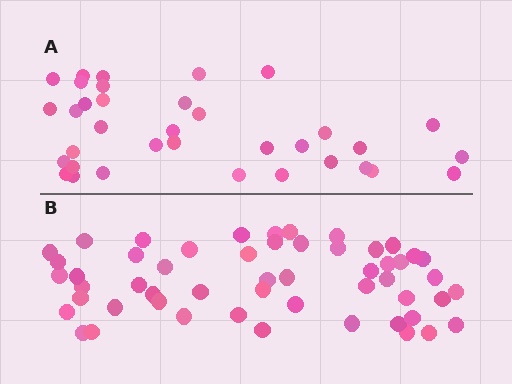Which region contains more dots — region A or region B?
Region B (the bottom region) has more dots.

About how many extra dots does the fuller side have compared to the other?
Region B has approximately 20 more dots than region A.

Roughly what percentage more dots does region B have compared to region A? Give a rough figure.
About 50% more.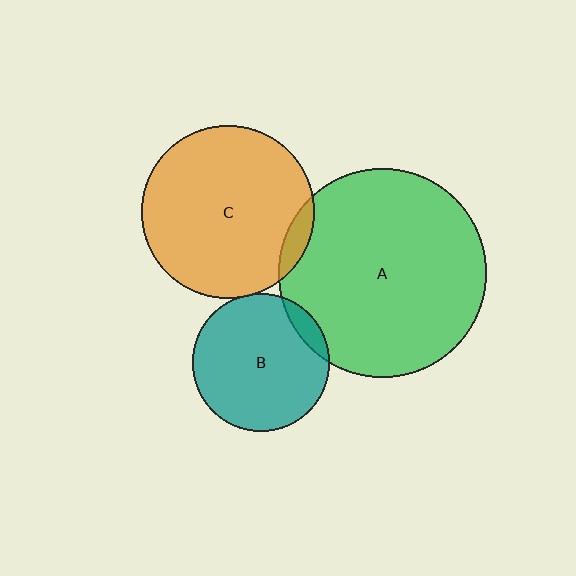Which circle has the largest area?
Circle A (green).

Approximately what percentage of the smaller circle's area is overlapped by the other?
Approximately 5%.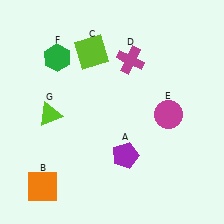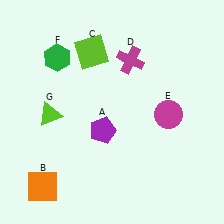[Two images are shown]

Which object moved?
The purple pentagon (A) moved up.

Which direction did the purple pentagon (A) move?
The purple pentagon (A) moved up.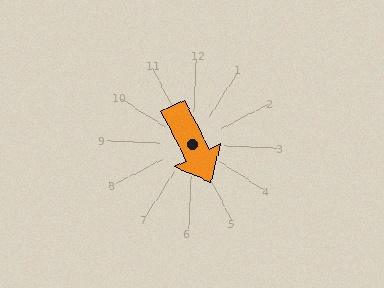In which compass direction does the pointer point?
Southeast.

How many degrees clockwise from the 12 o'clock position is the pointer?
Approximately 151 degrees.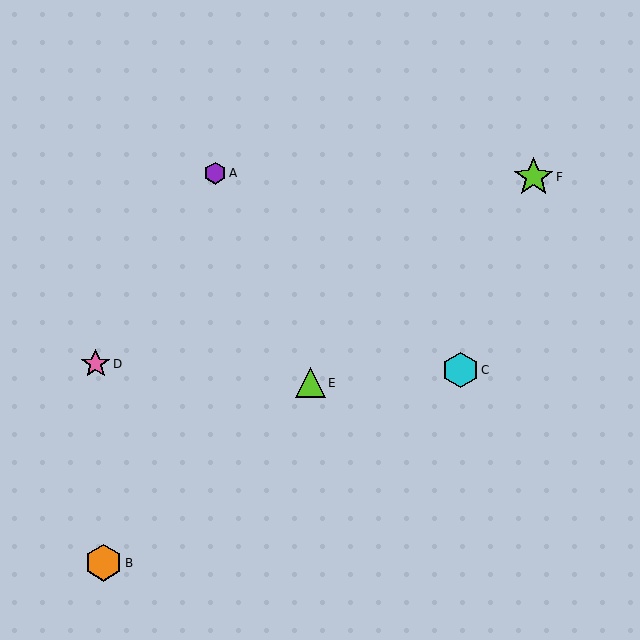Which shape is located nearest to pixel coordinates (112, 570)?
The orange hexagon (labeled B) at (103, 563) is nearest to that location.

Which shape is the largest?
The lime star (labeled F) is the largest.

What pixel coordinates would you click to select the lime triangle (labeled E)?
Click at (310, 383) to select the lime triangle E.